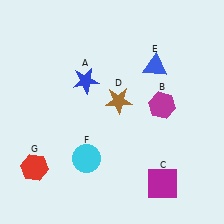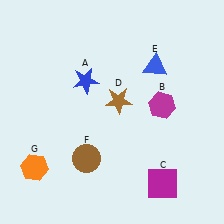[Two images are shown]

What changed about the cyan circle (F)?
In Image 1, F is cyan. In Image 2, it changed to brown.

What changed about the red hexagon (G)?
In Image 1, G is red. In Image 2, it changed to orange.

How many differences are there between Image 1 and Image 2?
There are 2 differences between the two images.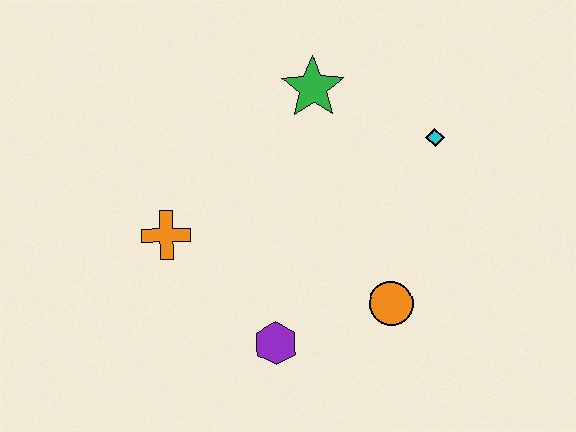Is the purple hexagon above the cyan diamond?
No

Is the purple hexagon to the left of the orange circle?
Yes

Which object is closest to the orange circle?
The purple hexagon is closest to the orange circle.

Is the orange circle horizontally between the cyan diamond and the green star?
Yes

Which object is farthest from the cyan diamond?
The orange cross is farthest from the cyan diamond.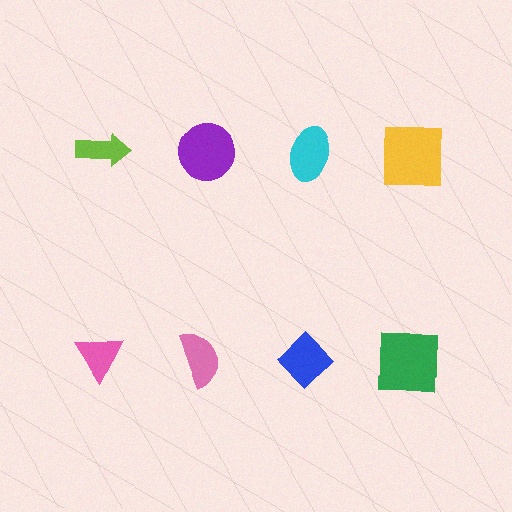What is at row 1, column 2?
A purple circle.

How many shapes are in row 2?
4 shapes.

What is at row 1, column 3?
A cyan ellipse.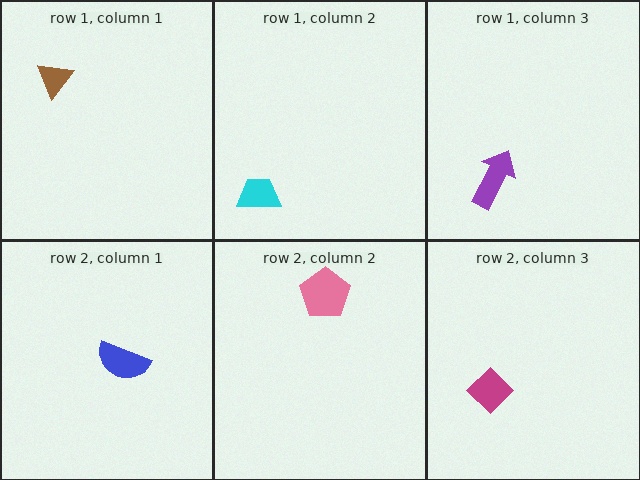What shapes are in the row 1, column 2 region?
The cyan trapezoid.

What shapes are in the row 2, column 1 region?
The blue semicircle.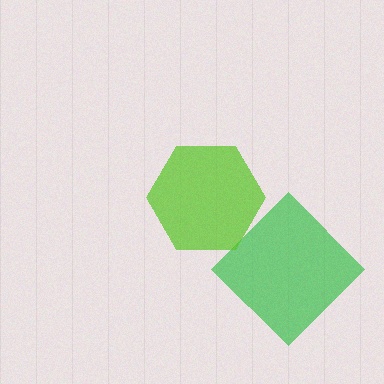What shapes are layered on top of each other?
The layered shapes are: a green diamond, a lime hexagon.